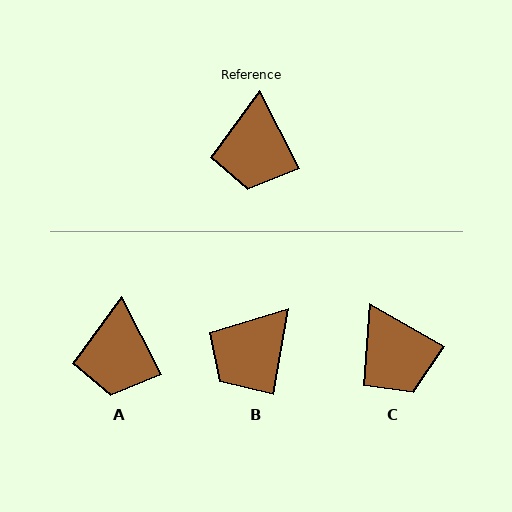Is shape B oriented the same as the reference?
No, it is off by about 37 degrees.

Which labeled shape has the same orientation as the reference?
A.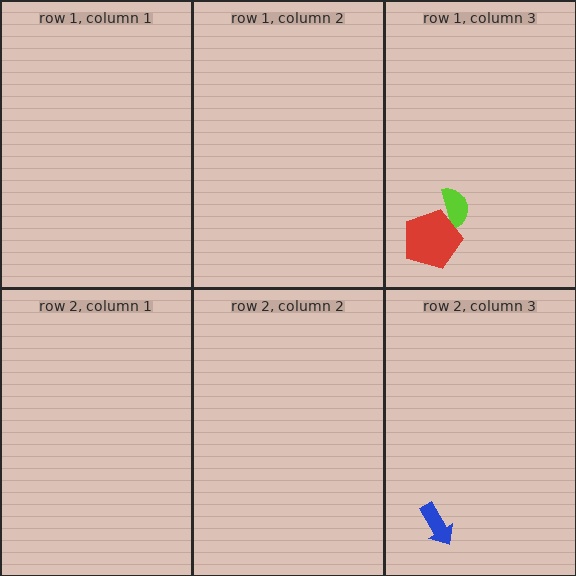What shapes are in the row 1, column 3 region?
The lime semicircle, the red pentagon.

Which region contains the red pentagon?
The row 1, column 3 region.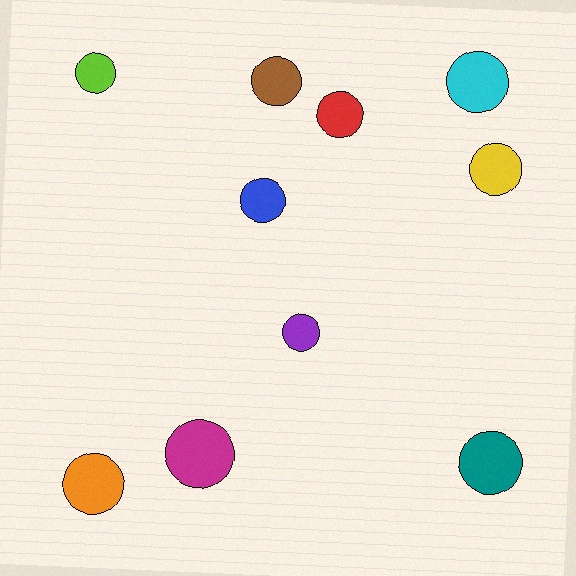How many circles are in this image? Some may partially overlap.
There are 10 circles.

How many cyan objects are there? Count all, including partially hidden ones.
There is 1 cyan object.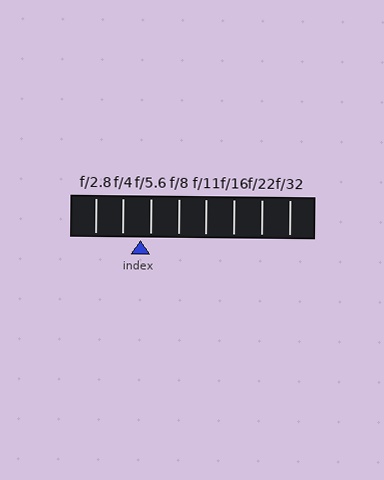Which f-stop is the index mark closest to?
The index mark is closest to f/5.6.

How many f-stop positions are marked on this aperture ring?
There are 8 f-stop positions marked.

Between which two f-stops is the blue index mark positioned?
The index mark is between f/4 and f/5.6.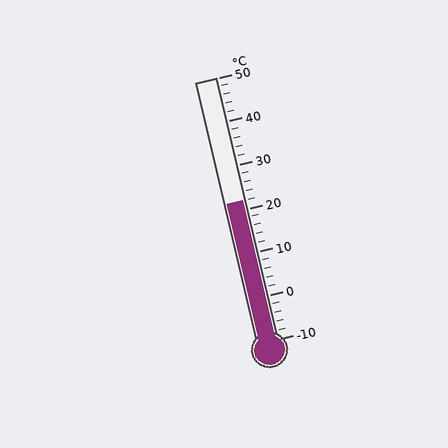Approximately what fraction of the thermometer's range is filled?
The thermometer is filled to approximately 55% of its range.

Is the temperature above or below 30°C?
The temperature is below 30°C.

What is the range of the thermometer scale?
The thermometer scale ranges from -10°C to 50°C.